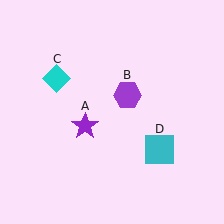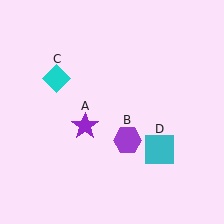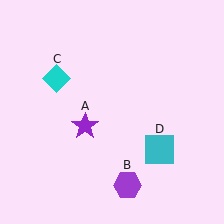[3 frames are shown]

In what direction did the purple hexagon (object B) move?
The purple hexagon (object B) moved down.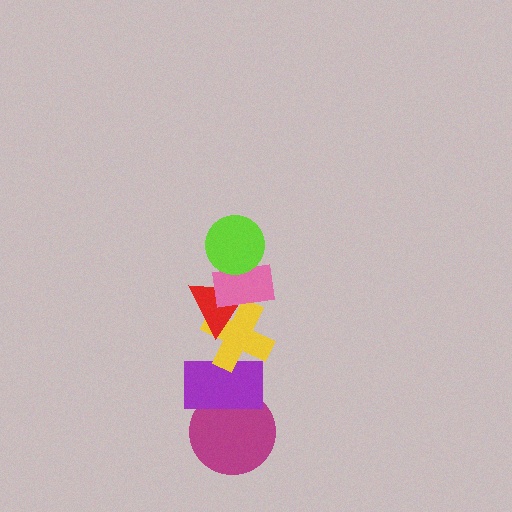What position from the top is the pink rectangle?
The pink rectangle is 2nd from the top.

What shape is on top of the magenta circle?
The purple rectangle is on top of the magenta circle.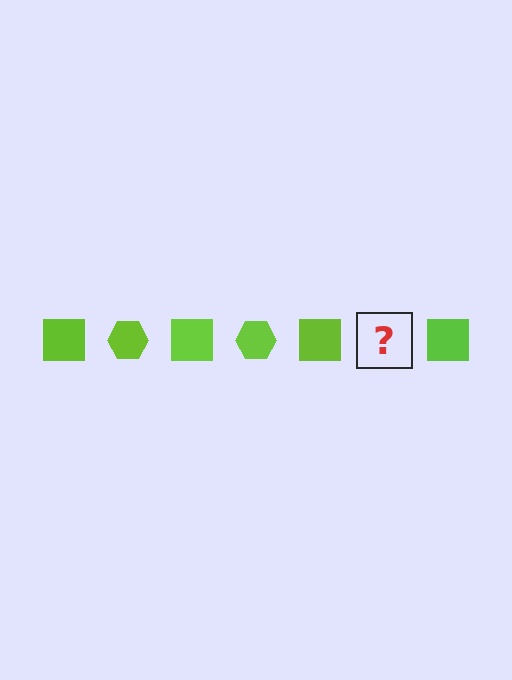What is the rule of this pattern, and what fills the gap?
The rule is that the pattern cycles through square, hexagon shapes in lime. The gap should be filled with a lime hexagon.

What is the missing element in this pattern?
The missing element is a lime hexagon.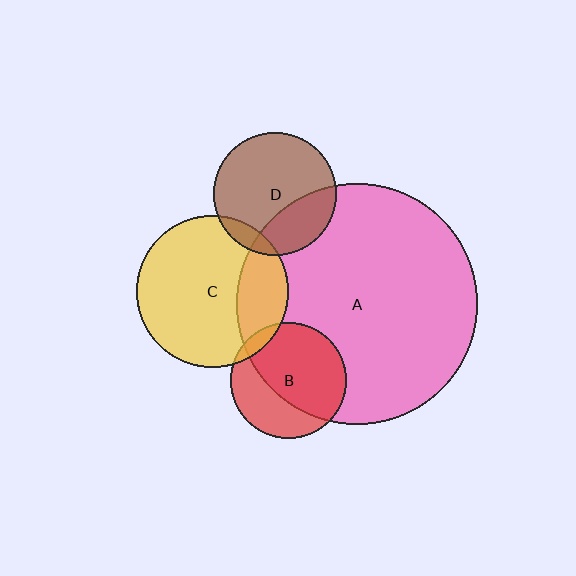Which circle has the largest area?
Circle A (pink).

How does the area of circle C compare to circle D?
Approximately 1.5 times.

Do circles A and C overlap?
Yes.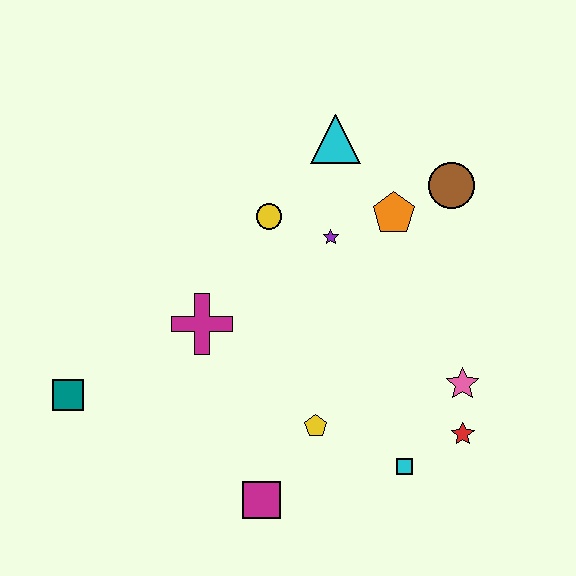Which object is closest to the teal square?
The magenta cross is closest to the teal square.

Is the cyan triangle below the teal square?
No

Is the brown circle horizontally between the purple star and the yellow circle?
No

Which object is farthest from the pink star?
The teal square is farthest from the pink star.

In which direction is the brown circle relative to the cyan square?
The brown circle is above the cyan square.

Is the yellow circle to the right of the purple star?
No